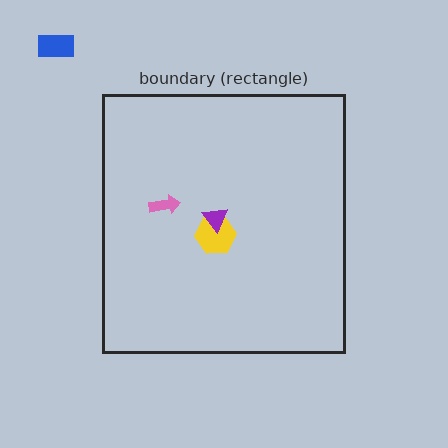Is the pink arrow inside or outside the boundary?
Inside.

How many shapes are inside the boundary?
3 inside, 1 outside.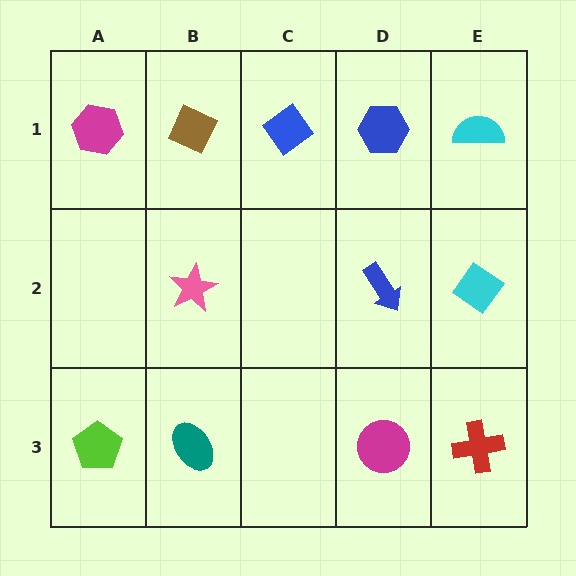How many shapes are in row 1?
5 shapes.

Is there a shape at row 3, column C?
No, that cell is empty.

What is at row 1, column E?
A cyan semicircle.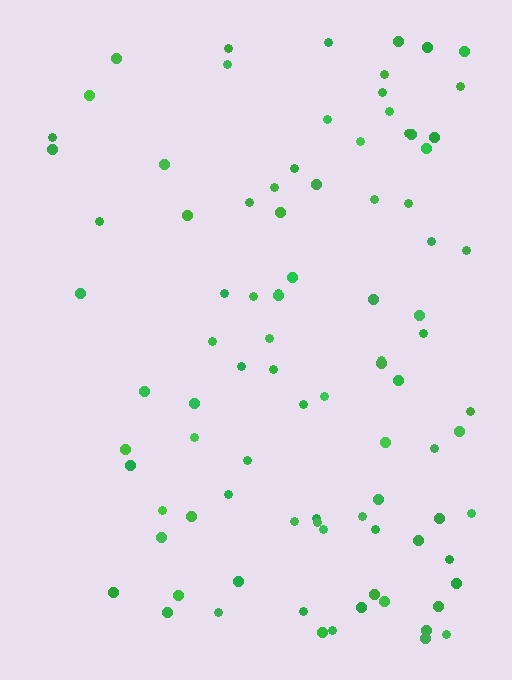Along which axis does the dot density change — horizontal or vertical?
Horizontal.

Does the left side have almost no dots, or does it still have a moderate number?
Still a moderate number, just noticeably fewer than the right.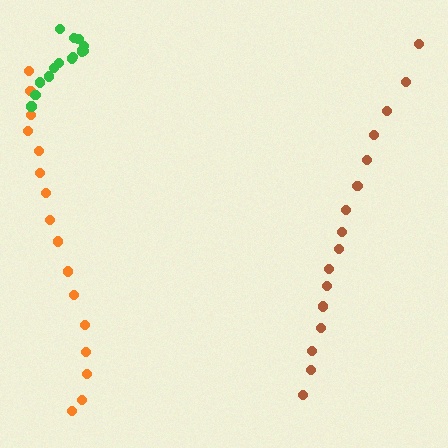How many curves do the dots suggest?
There are 3 distinct paths.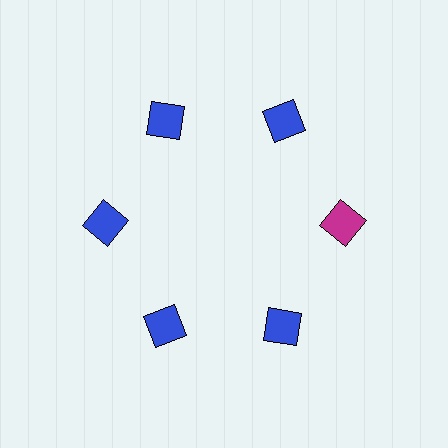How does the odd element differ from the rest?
It has a different color: magenta instead of blue.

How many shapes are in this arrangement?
There are 6 shapes arranged in a ring pattern.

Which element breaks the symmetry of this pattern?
The magenta square at roughly the 3 o'clock position breaks the symmetry. All other shapes are blue squares.